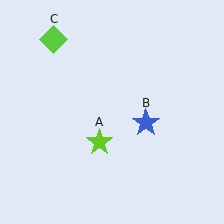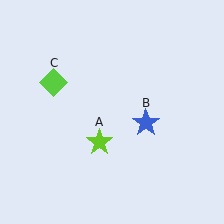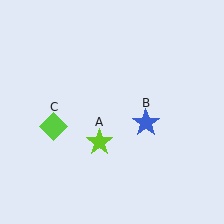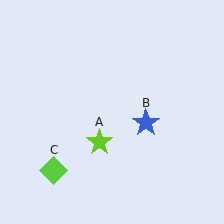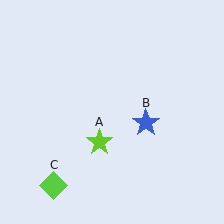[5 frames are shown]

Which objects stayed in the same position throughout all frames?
Lime star (object A) and blue star (object B) remained stationary.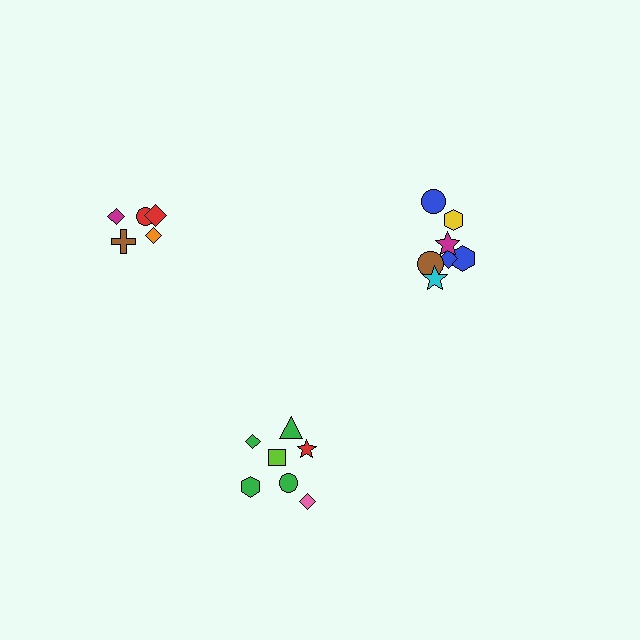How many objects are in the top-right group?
There are 7 objects.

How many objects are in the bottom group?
There are 7 objects.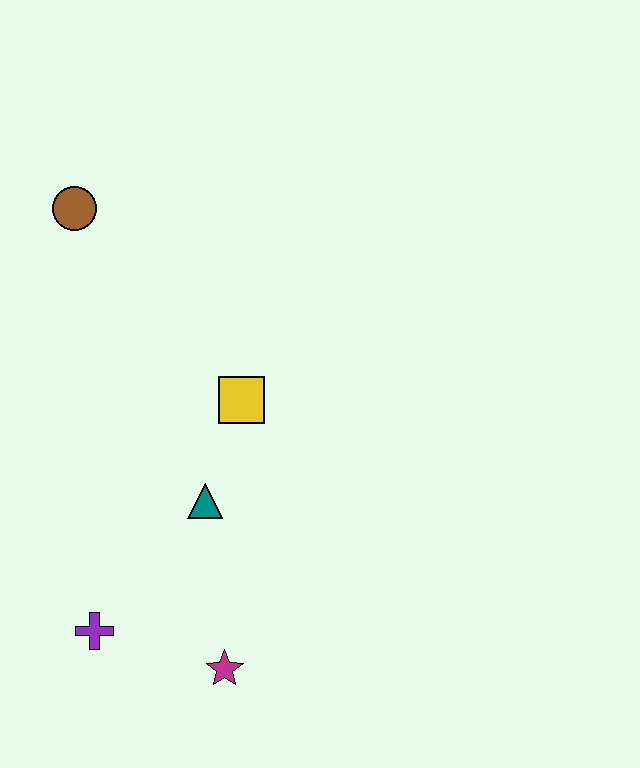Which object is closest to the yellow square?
The teal triangle is closest to the yellow square.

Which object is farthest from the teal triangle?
The brown circle is farthest from the teal triangle.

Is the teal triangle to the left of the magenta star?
Yes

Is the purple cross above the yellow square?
No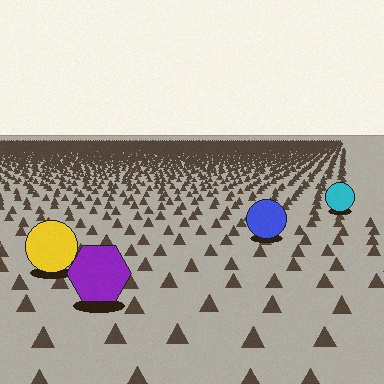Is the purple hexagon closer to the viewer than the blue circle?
Yes. The purple hexagon is closer — you can tell from the texture gradient: the ground texture is coarser near it.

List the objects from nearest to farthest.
From nearest to farthest: the purple hexagon, the yellow circle, the blue circle, the cyan circle.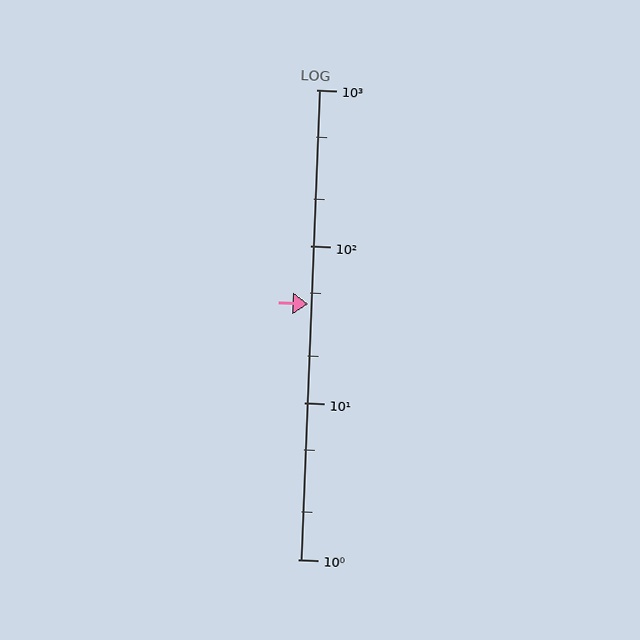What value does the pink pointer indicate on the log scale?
The pointer indicates approximately 43.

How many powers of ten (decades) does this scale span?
The scale spans 3 decades, from 1 to 1000.